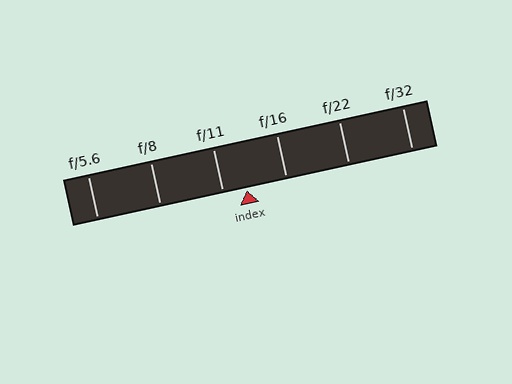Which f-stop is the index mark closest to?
The index mark is closest to f/11.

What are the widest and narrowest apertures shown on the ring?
The widest aperture shown is f/5.6 and the narrowest is f/32.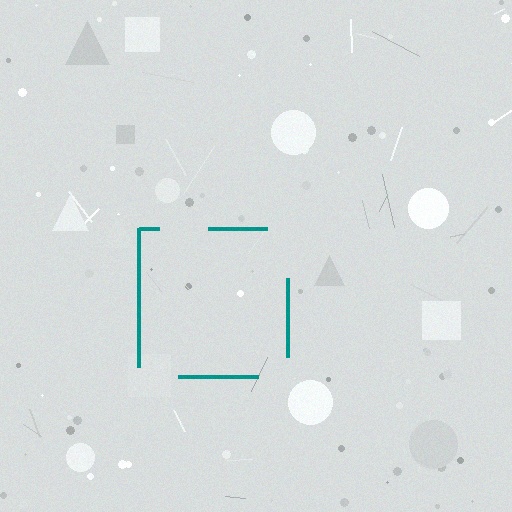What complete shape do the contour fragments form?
The contour fragments form a square.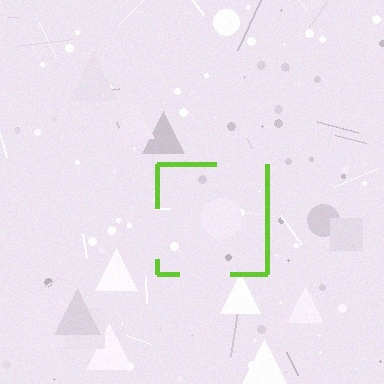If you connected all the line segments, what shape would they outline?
They would outline a square.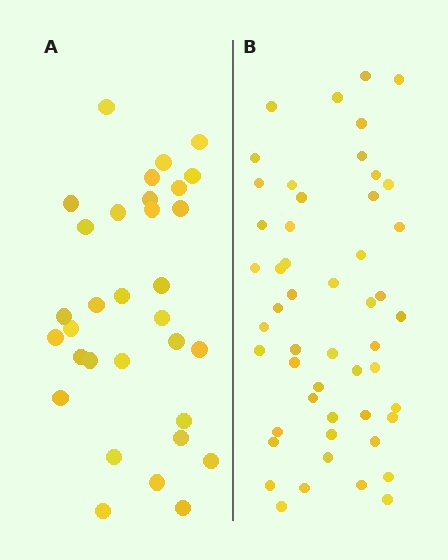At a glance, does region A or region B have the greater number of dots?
Region B (the right region) has more dots.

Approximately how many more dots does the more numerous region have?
Region B has approximately 20 more dots than region A.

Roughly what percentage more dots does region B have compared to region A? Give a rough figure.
About 60% more.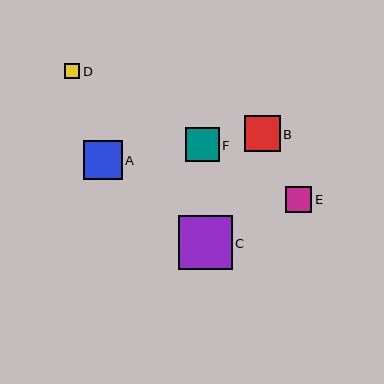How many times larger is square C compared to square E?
Square C is approximately 2.1 times the size of square E.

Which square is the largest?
Square C is the largest with a size of approximately 53 pixels.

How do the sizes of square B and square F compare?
Square B and square F are approximately the same size.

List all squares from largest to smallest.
From largest to smallest: C, A, B, F, E, D.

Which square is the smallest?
Square D is the smallest with a size of approximately 15 pixels.